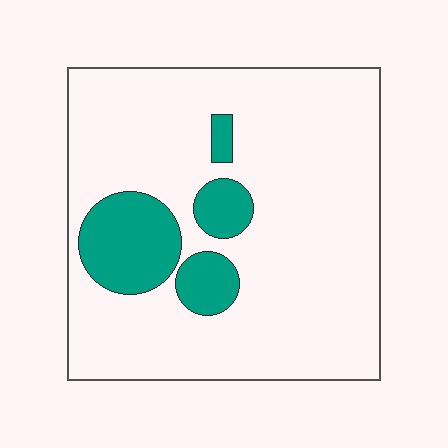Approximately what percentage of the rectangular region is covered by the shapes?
Approximately 15%.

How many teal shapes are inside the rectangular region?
4.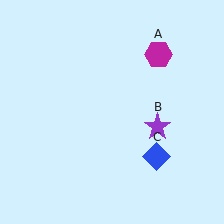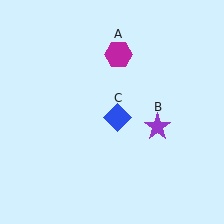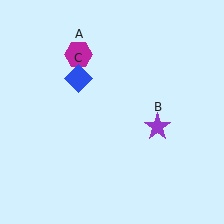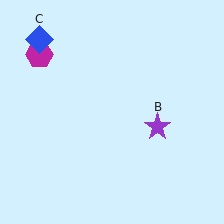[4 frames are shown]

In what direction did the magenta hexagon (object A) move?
The magenta hexagon (object A) moved left.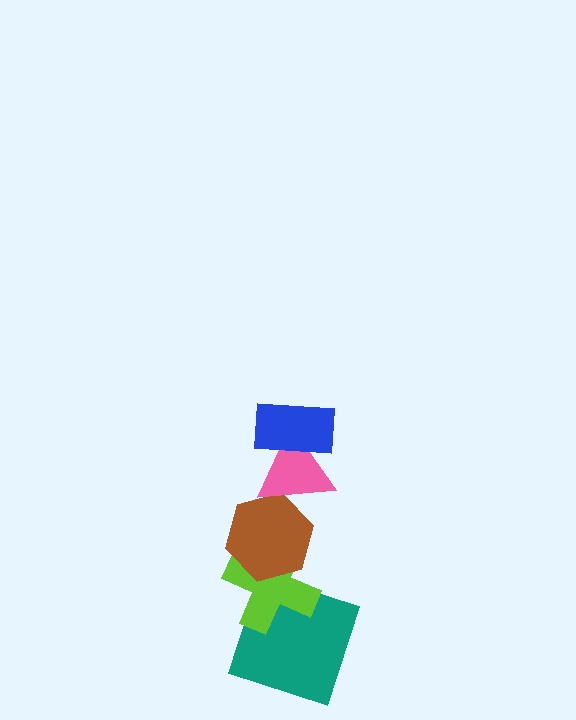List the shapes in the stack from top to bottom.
From top to bottom: the blue rectangle, the pink triangle, the brown hexagon, the lime cross, the teal square.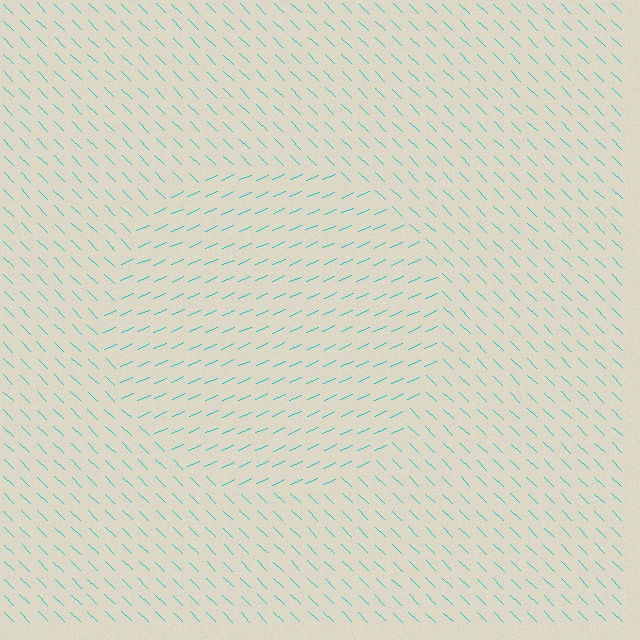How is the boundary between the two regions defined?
The boundary is defined purely by a change in line orientation (approximately 68 degrees difference). All lines are the same color and thickness.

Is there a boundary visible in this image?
Yes, there is a texture boundary formed by a change in line orientation.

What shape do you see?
I see a circle.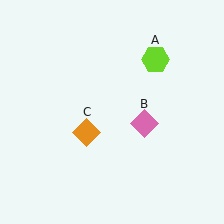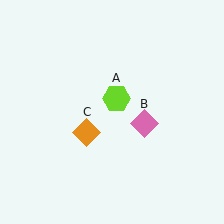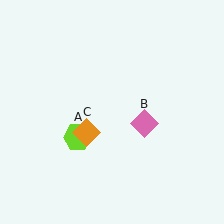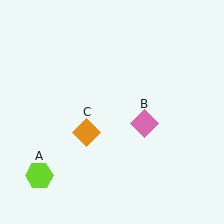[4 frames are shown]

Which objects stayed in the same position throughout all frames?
Pink diamond (object B) and orange diamond (object C) remained stationary.